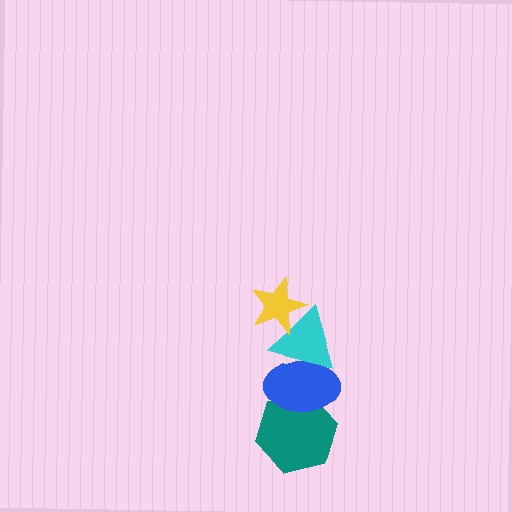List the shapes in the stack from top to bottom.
From top to bottom: the yellow star, the cyan triangle, the blue ellipse, the teal hexagon.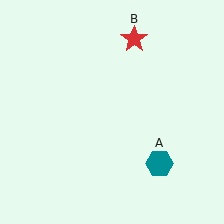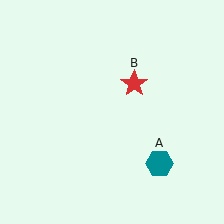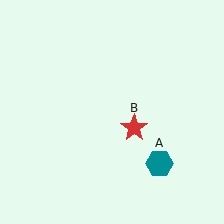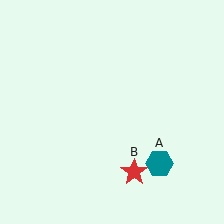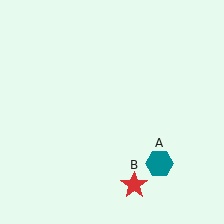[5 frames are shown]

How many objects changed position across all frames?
1 object changed position: red star (object B).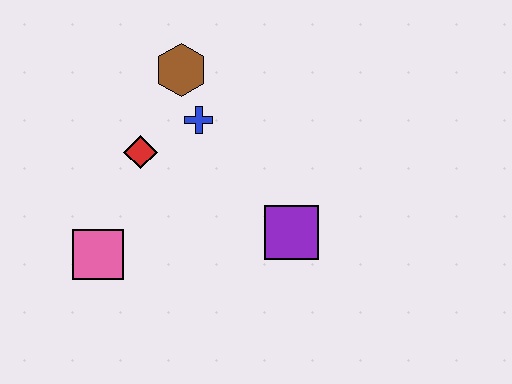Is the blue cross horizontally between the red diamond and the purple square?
Yes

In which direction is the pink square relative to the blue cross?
The pink square is below the blue cross.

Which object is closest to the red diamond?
The blue cross is closest to the red diamond.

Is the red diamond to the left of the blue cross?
Yes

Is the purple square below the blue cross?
Yes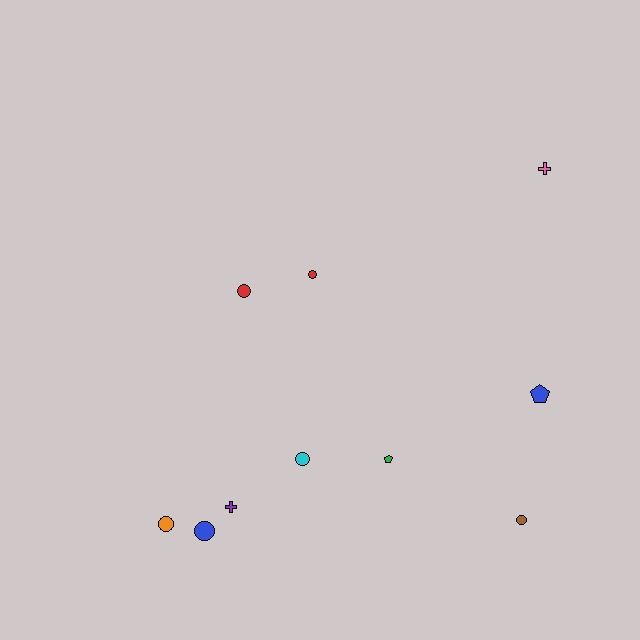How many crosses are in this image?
There are 2 crosses.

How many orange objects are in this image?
There is 1 orange object.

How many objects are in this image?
There are 10 objects.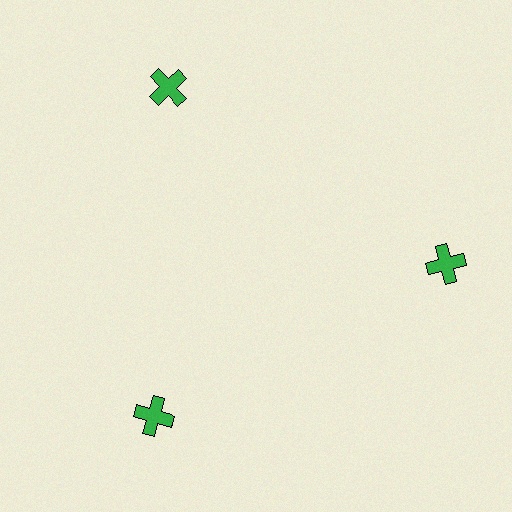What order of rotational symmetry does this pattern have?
This pattern has 3-fold rotational symmetry.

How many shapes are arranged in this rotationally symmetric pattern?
There are 3 shapes, arranged in 3 groups of 1.